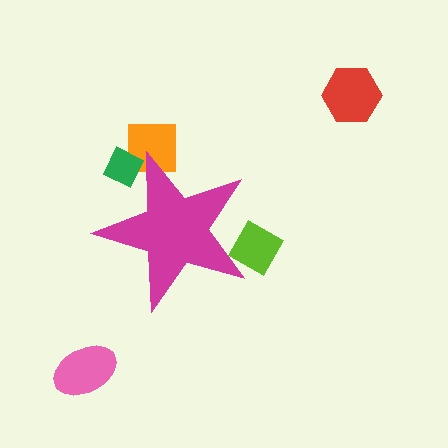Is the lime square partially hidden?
Yes, the lime square is partially hidden behind the magenta star.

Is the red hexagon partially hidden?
No, the red hexagon is fully visible.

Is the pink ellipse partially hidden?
No, the pink ellipse is fully visible.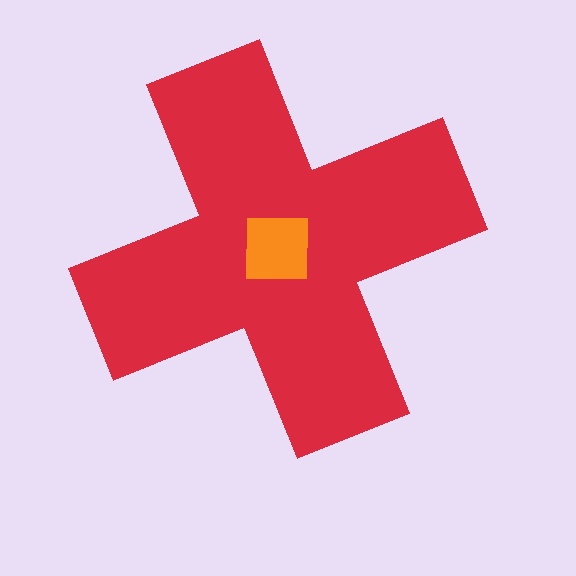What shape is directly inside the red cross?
The orange square.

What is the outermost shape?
The red cross.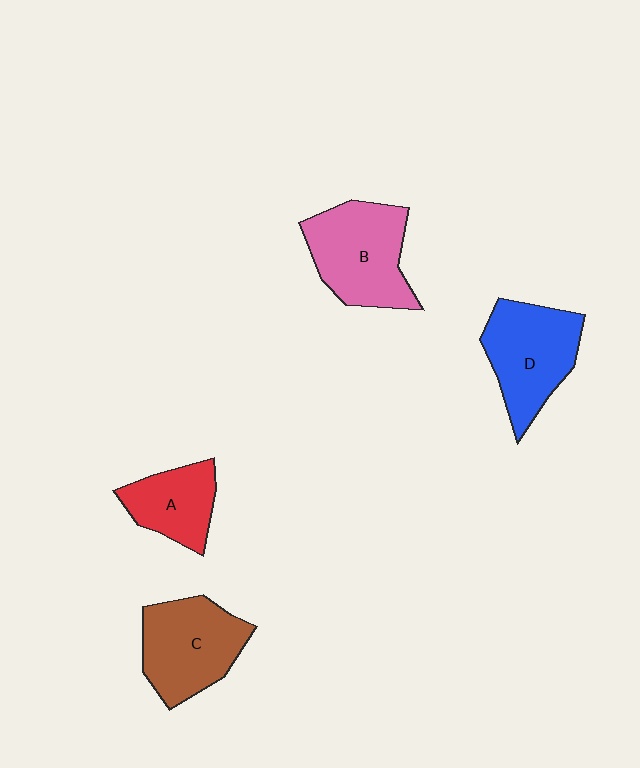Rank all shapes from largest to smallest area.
From largest to smallest: B (pink), D (blue), C (brown), A (red).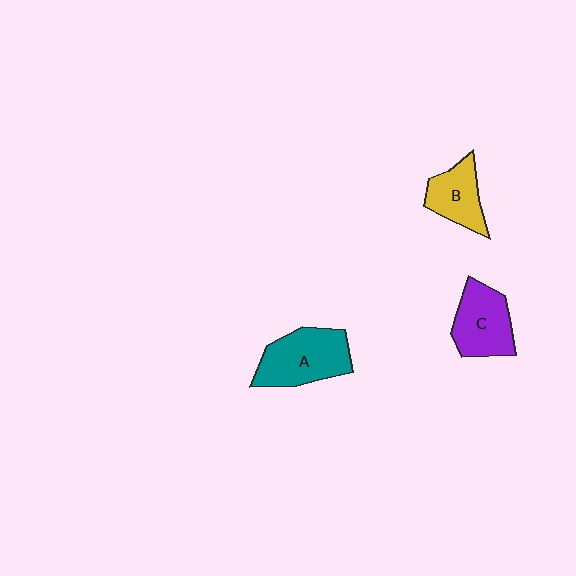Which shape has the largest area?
Shape A (teal).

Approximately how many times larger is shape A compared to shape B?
Approximately 1.5 times.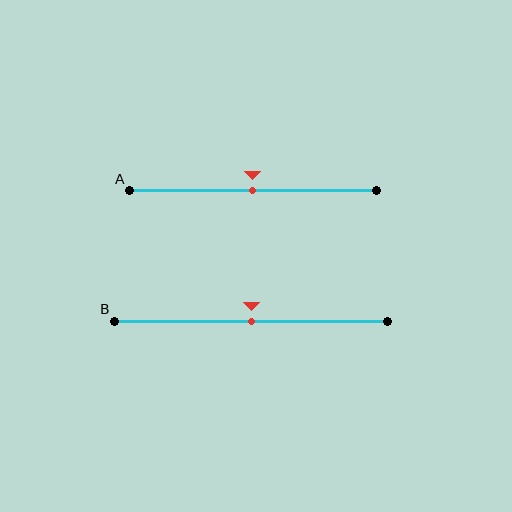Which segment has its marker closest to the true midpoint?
Segment A has its marker closest to the true midpoint.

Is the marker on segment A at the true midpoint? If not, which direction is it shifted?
Yes, the marker on segment A is at the true midpoint.